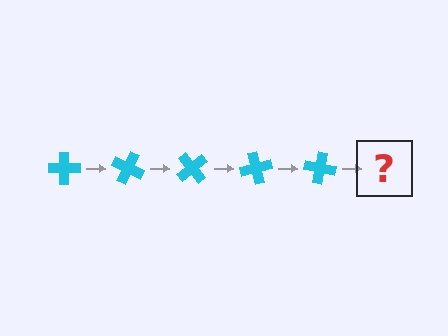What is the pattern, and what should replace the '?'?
The pattern is that the cross rotates 25 degrees each step. The '?' should be a cyan cross rotated 125 degrees.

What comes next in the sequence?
The next element should be a cyan cross rotated 125 degrees.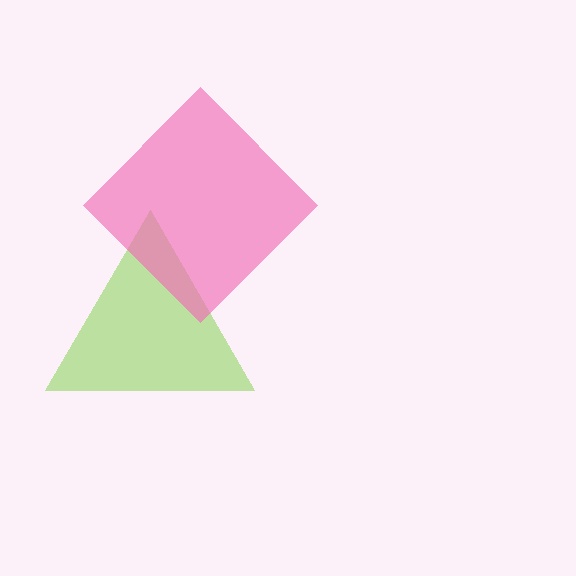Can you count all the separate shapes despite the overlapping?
Yes, there are 2 separate shapes.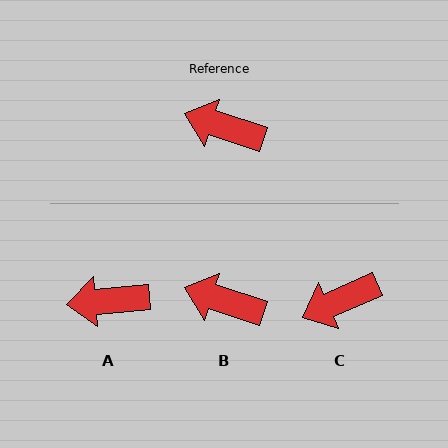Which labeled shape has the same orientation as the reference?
B.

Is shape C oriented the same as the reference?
No, it is off by about 42 degrees.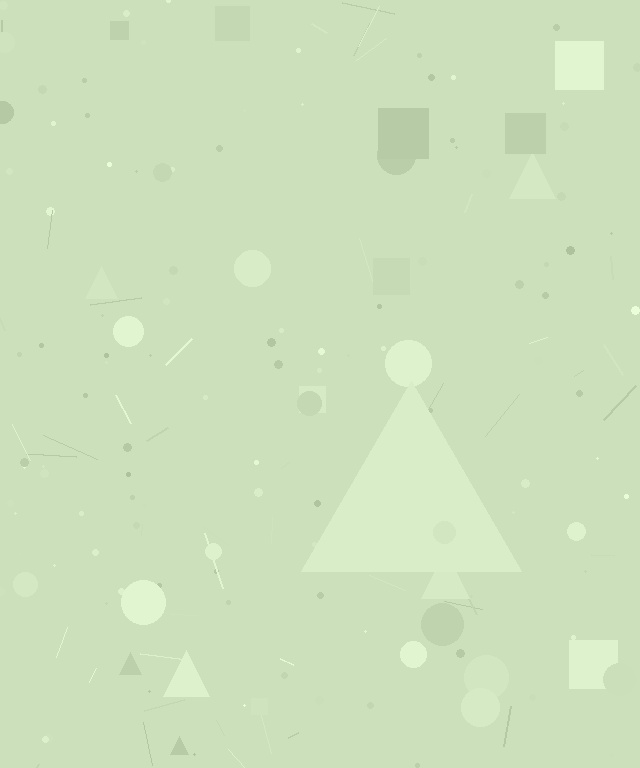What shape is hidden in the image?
A triangle is hidden in the image.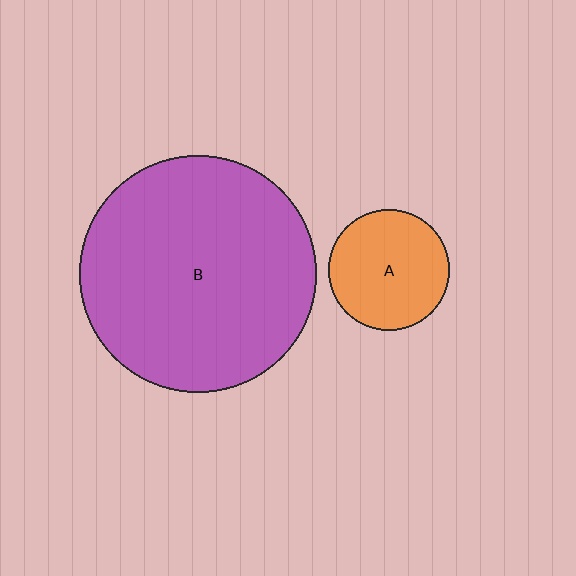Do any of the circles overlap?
No, none of the circles overlap.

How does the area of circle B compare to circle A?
Approximately 3.8 times.